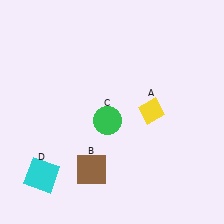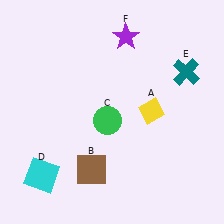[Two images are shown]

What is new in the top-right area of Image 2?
A purple star (F) was added in the top-right area of Image 2.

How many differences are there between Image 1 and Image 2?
There are 2 differences between the two images.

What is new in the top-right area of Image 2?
A teal cross (E) was added in the top-right area of Image 2.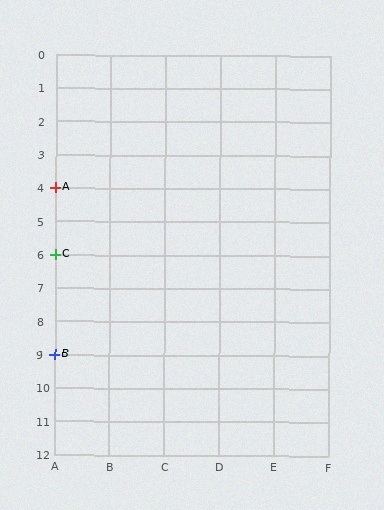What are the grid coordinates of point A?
Point A is at grid coordinates (A, 4).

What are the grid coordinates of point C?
Point C is at grid coordinates (A, 6).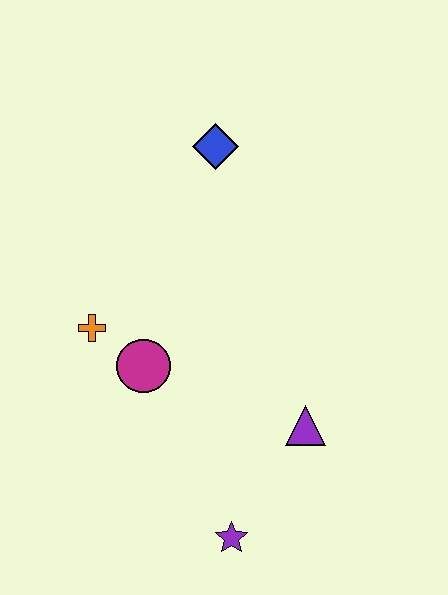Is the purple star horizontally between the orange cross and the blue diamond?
No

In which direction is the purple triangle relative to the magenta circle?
The purple triangle is to the right of the magenta circle.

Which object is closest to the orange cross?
The magenta circle is closest to the orange cross.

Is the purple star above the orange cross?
No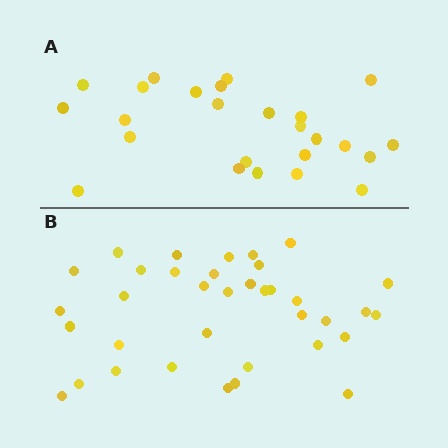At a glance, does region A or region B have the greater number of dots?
Region B (the bottom region) has more dots.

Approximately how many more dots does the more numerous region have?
Region B has roughly 12 or so more dots than region A.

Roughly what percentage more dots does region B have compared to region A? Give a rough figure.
About 45% more.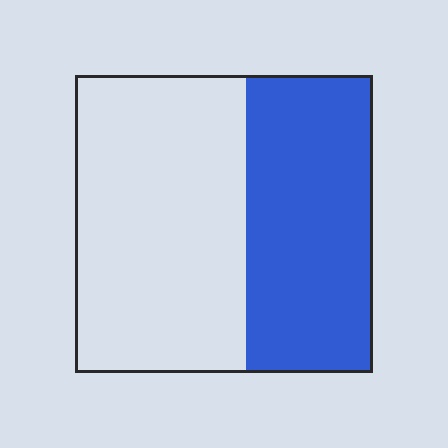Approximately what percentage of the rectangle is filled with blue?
Approximately 45%.